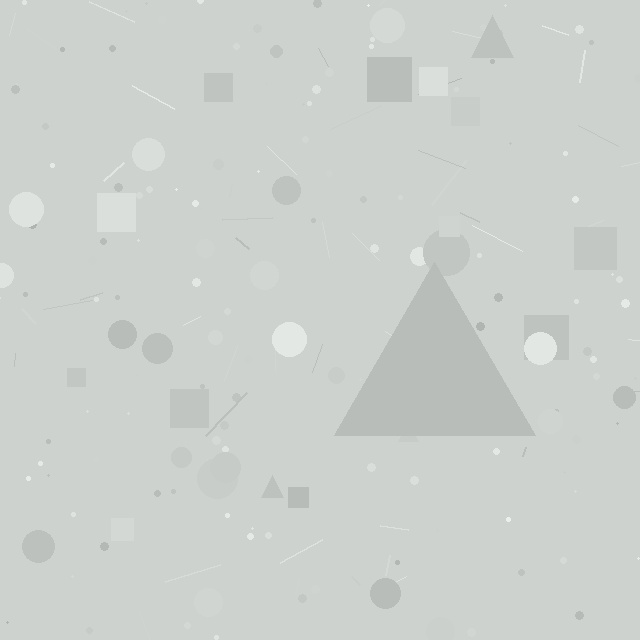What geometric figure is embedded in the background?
A triangle is embedded in the background.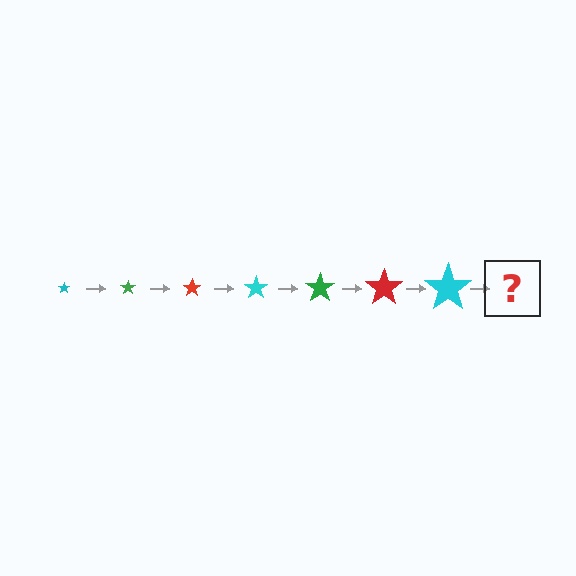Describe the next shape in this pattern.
It should be a green star, larger than the previous one.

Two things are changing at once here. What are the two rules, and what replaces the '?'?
The two rules are that the star grows larger each step and the color cycles through cyan, green, and red. The '?' should be a green star, larger than the previous one.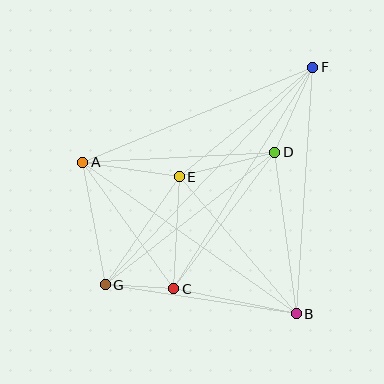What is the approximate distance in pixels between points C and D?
The distance between C and D is approximately 169 pixels.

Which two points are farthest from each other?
Points F and G are farthest from each other.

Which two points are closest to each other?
Points C and G are closest to each other.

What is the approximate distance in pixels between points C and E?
The distance between C and E is approximately 112 pixels.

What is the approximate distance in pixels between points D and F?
The distance between D and F is approximately 93 pixels.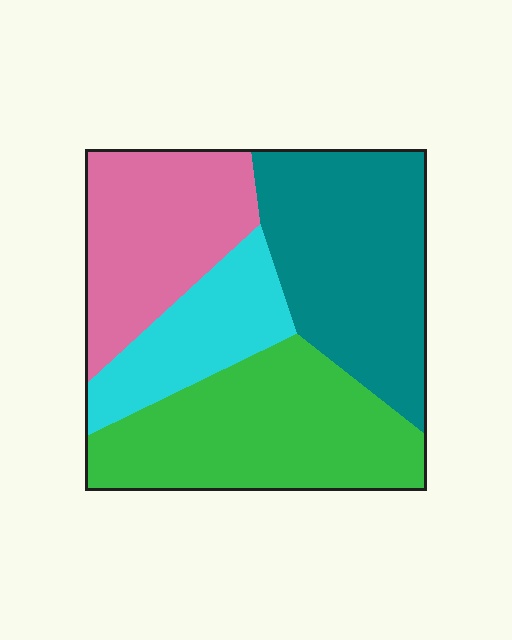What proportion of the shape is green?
Green covers 31% of the shape.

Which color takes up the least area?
Cyan, at roughly 15%.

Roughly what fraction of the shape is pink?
Pink takes up about one quarter (1/4) of the shape.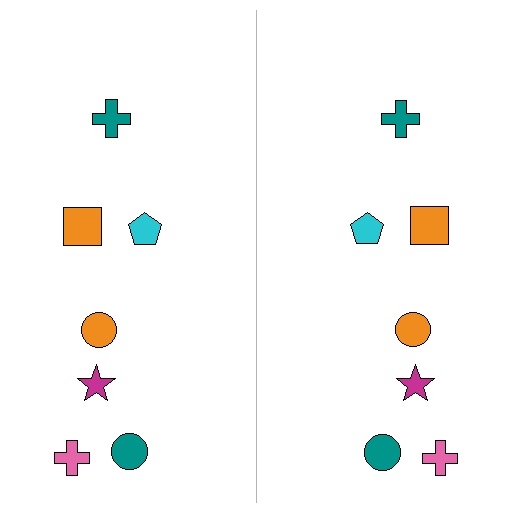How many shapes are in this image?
There are 14 shapes in this image.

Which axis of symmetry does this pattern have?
The pattern has a vertical axis of symmetry running through the center of the image.